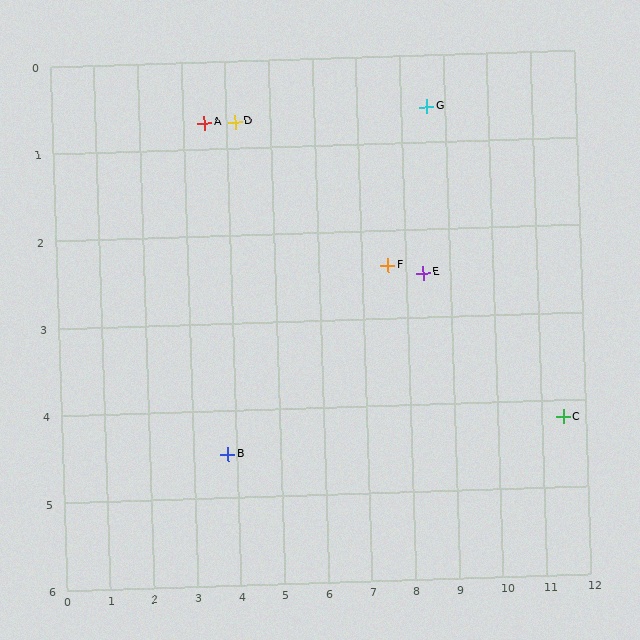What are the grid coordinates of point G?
Point G is at approximately (8.6, 0.6).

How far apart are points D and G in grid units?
Points D and G are about 4.4 grid units apart.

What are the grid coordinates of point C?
Point C is at approximately (11.5, 4.2).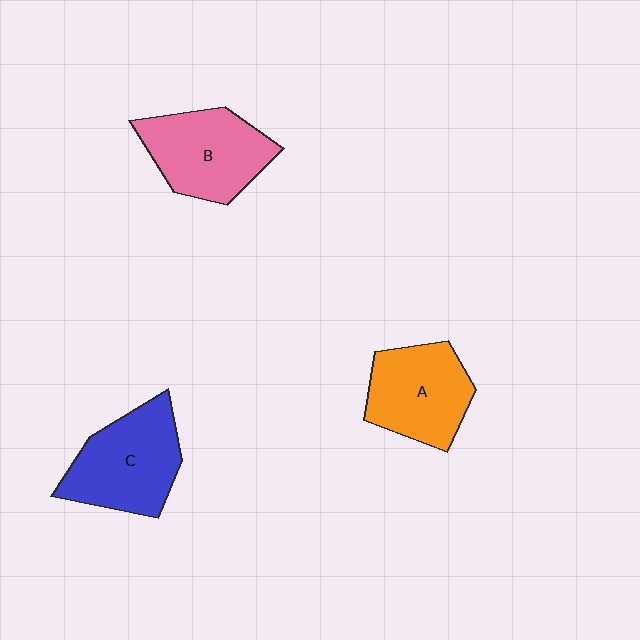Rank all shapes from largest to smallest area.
From largest to smallest: C (blue), B (pink), A (orange).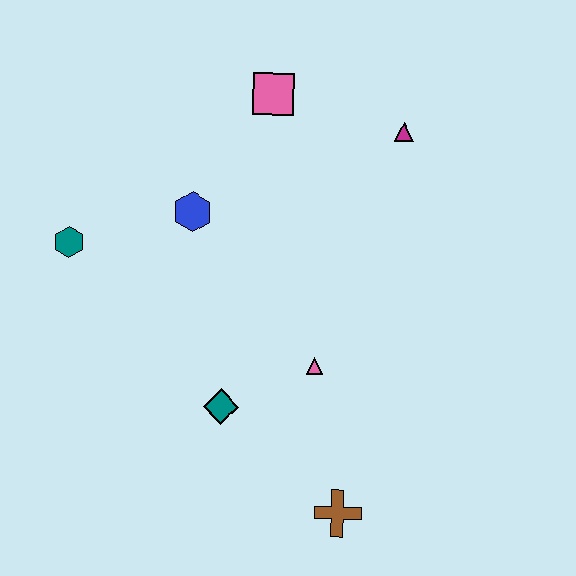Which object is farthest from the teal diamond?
The magenta triangle is farthest from the teal diamond.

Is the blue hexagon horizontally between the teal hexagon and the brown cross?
Yes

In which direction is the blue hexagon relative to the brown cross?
The blue hexagon is above the brown cross.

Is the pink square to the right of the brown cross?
No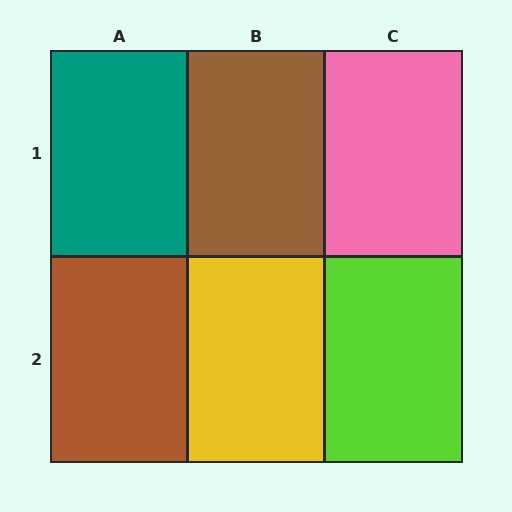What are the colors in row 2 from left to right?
Brown, yellow, lime.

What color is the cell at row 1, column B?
Brown.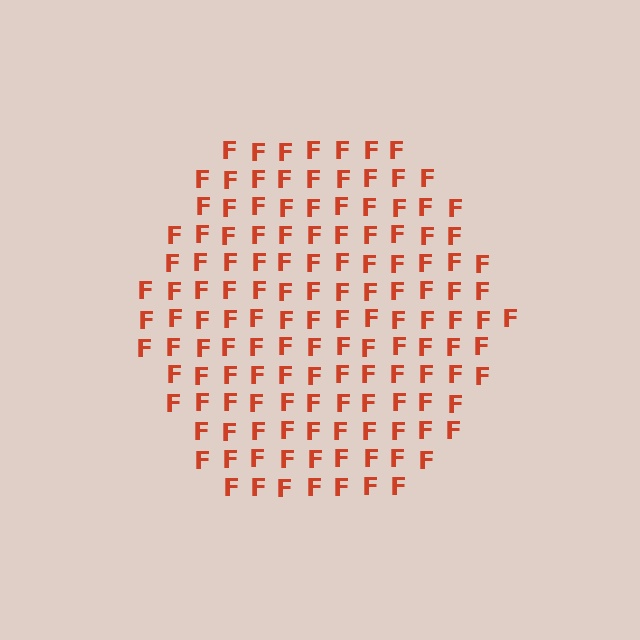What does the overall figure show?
The overall figure shows a hexagon.